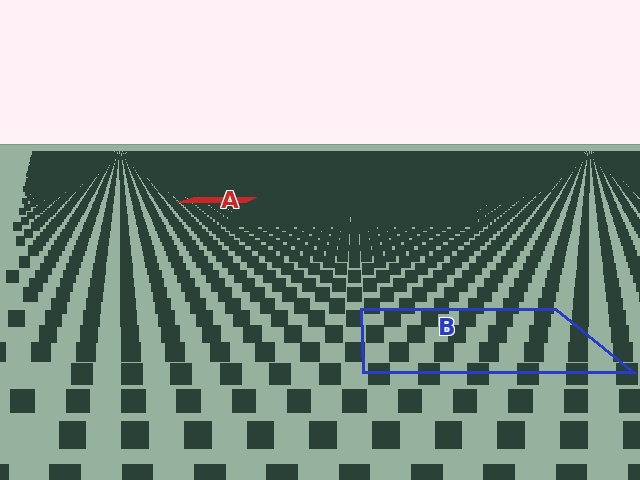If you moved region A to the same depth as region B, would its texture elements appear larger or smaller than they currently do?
They would appear larger. At a closer depth, the same texture elements are projected at a bigger on-screen size.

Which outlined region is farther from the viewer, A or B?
Region A is farther from the viewer — the texture elements inside it appear smaller and more densely packed.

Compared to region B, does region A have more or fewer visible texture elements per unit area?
Region A has more texture elements per unit area — they are packed more densely because it is farther away.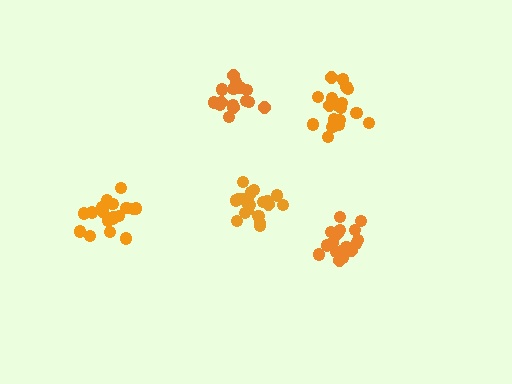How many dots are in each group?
Group 1: 16 dots, Group 2: 20 dots, Group 3: 18 dots, Group 4: 20 dots, Group 5: 18 dots (92 total).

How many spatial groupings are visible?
There are 5 spatial groupings.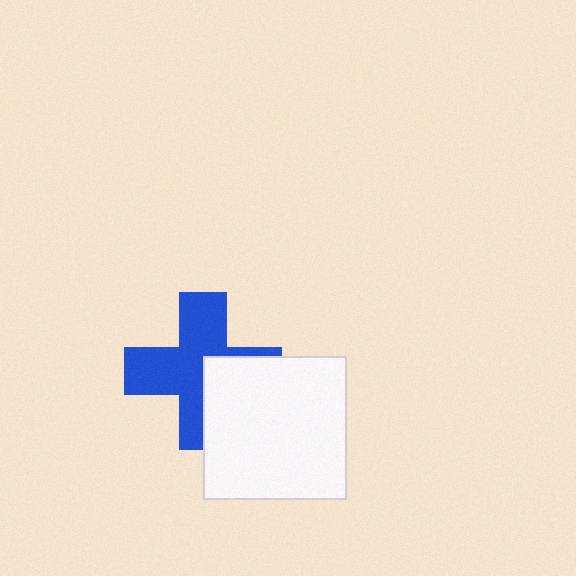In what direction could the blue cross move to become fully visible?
The blue cross could move toward the upper-left. That would shift it out from behind the white square entirely.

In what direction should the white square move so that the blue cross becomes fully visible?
The white square should move toward the lower-right. That is the shortest direction to clear the overlap and leave the blue cross fully visible.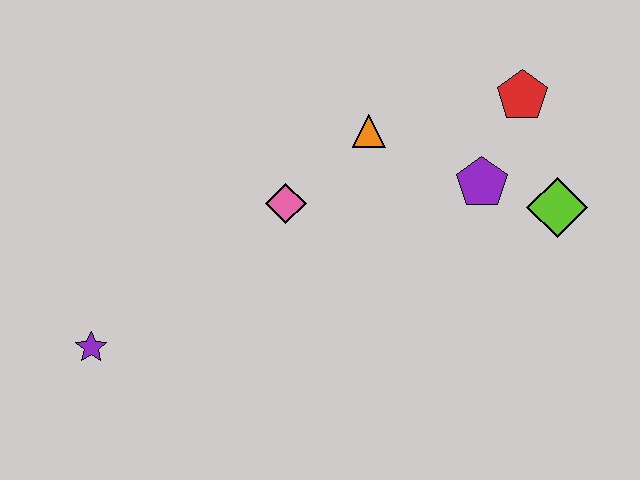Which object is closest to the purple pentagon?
The lime diamond is closest to the purple pentagon.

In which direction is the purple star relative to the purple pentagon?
The purple star is to the left of the purple pentagon.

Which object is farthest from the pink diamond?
The lime diamond is farthest from the pink diamond.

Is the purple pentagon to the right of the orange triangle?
Yes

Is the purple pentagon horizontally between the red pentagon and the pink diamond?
Yes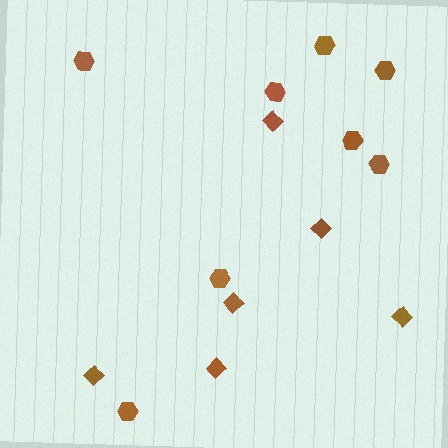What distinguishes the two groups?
There are 2 groups: one group of hexagons (8) and one group of diamonds (6).